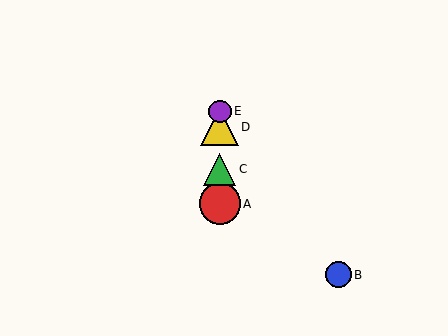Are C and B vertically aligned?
No, C is at x≈220 and B is at x≈338.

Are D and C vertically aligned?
Yes, both are at x≈220.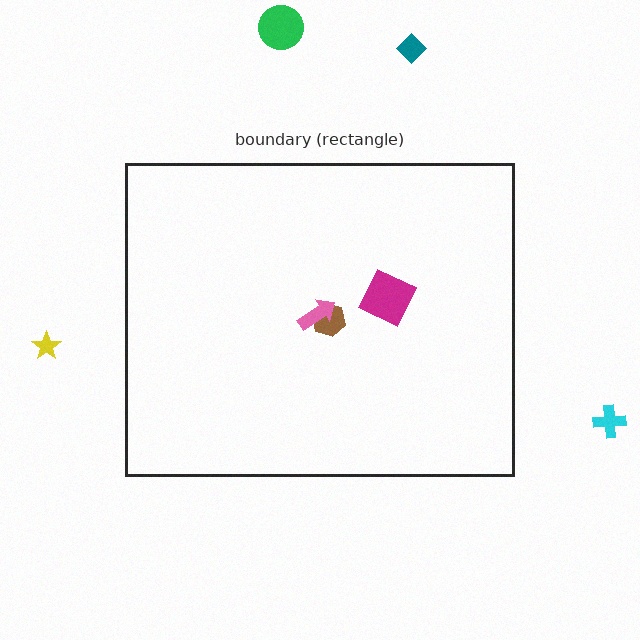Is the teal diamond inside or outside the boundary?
Outside.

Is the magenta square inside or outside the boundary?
Inside.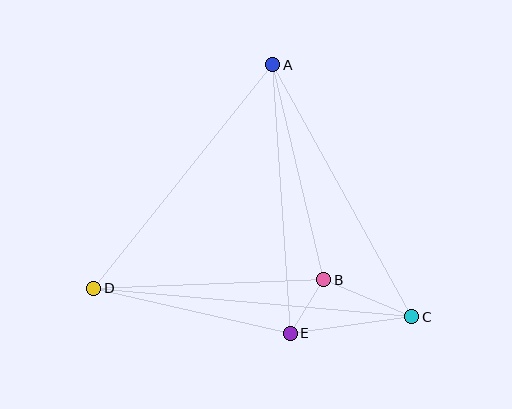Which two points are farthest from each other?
Points C and D are farthest from each other.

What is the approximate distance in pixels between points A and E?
The distance between A and E is approximately 269 pixels.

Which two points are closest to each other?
Points B and E are closest to each other.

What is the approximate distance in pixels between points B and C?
The distance between B and C is approximately 95 pixels.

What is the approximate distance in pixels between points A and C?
The distance between A and C is approximately 288 pixels.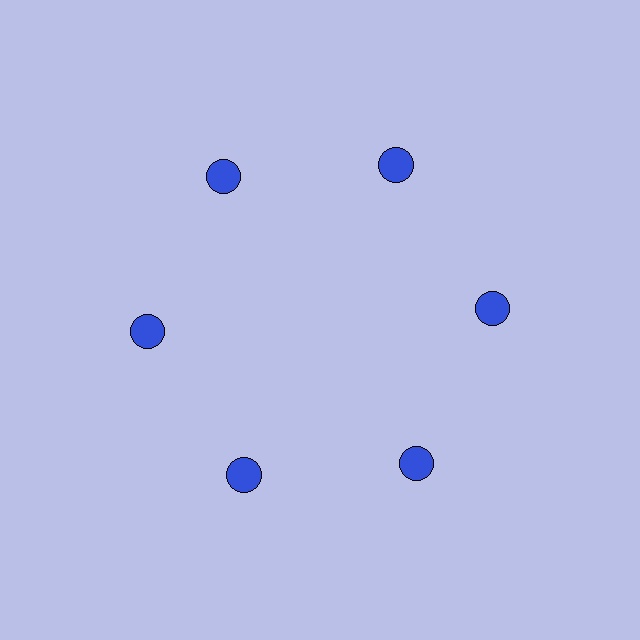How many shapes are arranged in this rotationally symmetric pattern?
There are 6 shapes, arranged in 6 groups of 1.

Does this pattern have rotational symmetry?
Yes, this pattern has 6-fold rotational symmetry. It looks the same after rotating 60 degrees around the center.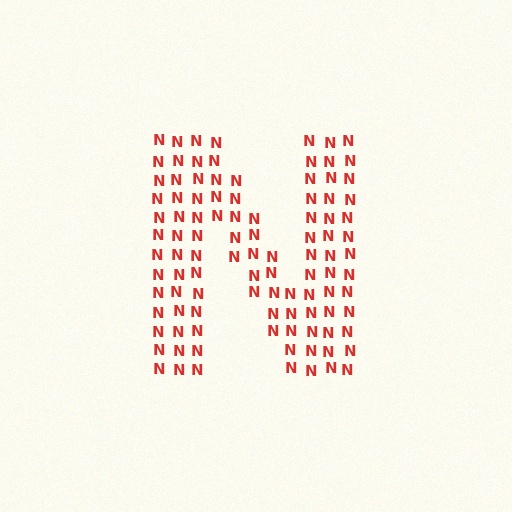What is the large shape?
The large shape is the letter N.